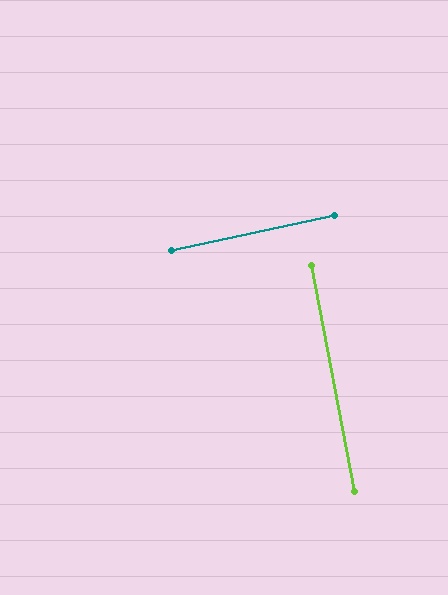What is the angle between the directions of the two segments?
Approximately 88 degrees.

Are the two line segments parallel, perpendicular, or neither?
Perpendicular — they meet at approximately 88°.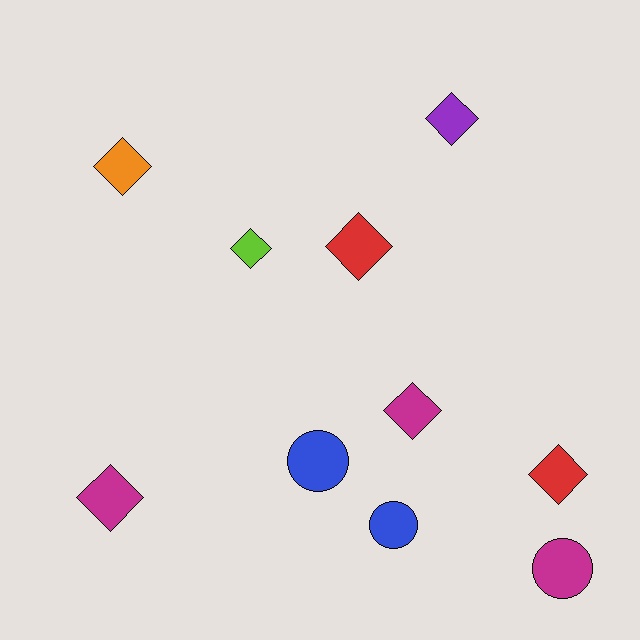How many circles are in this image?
There are 3 circles.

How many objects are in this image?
There are 10 objects.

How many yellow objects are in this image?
There are no yellow objects.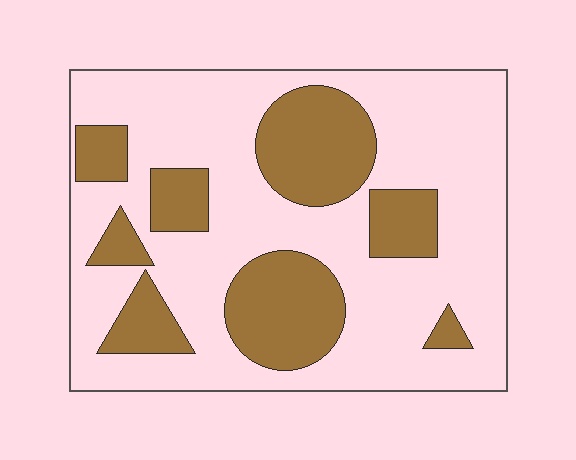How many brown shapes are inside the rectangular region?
8.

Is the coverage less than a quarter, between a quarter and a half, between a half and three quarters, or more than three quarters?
Between a quarter and a half.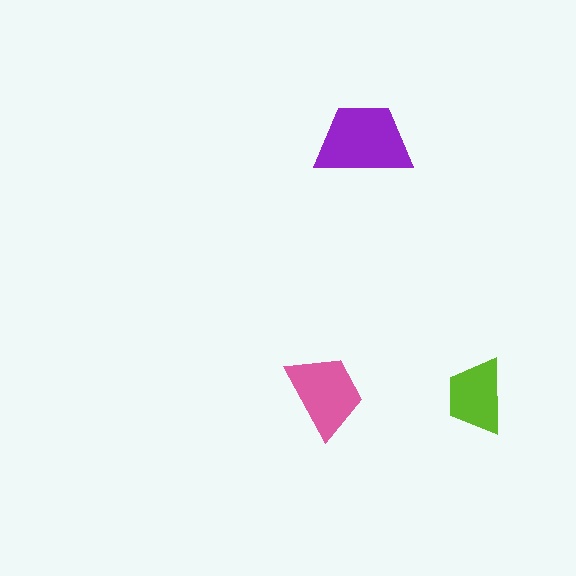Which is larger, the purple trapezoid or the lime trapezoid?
The purple one.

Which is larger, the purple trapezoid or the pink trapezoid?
The purple one.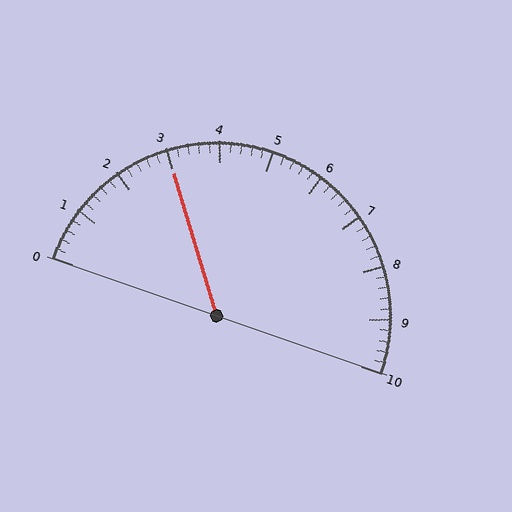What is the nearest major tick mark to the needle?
The nearest major tick mark is 3.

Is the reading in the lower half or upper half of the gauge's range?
The reading is in the lower half of the range (0 to 10).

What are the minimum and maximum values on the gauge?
The gauge ranges from 0 to 10.